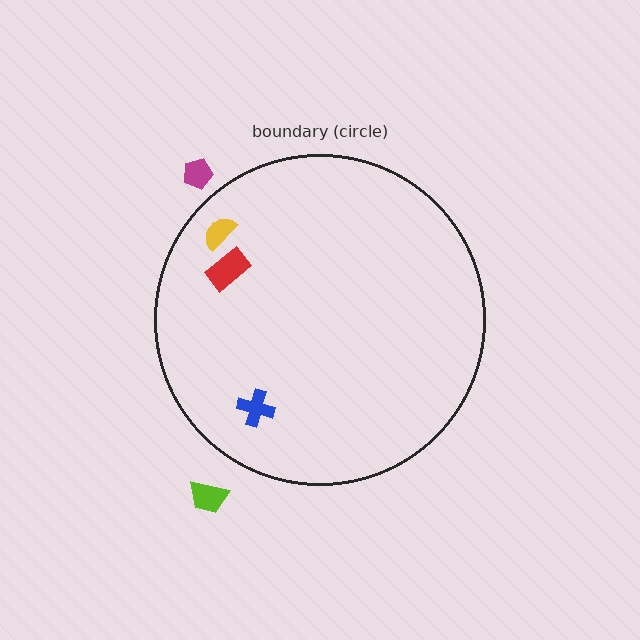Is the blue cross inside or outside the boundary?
Inside.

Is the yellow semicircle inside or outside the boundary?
Inside.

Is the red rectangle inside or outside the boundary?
Inside.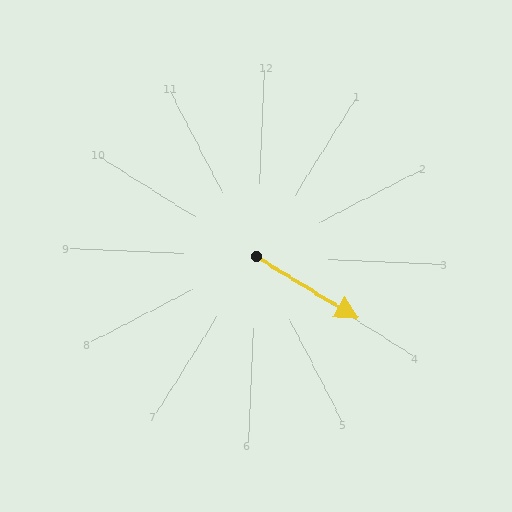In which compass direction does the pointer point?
Southeast.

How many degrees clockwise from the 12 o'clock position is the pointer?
Approximately 119 degrees.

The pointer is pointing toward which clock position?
Roughly 4 o'clock.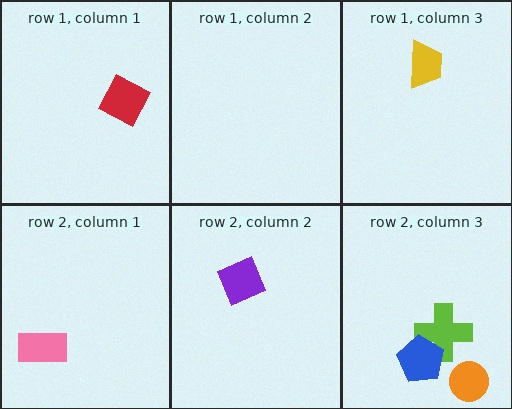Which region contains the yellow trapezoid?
The row 1, column 3 region.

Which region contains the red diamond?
The row 1, column 1 region.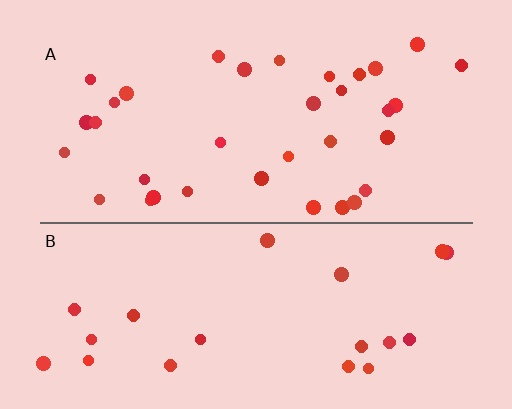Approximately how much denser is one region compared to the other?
Approximately 1.6× — region A over region B.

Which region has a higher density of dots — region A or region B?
A (the top).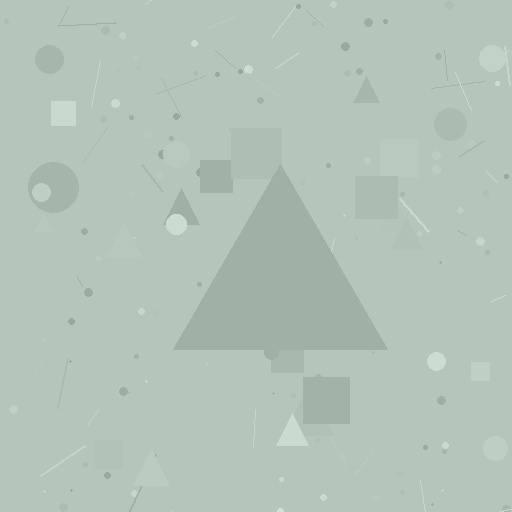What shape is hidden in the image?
A triangle is hidden in the image.